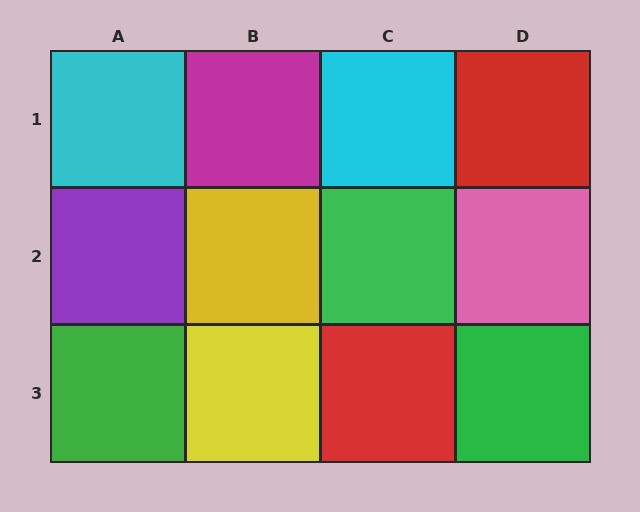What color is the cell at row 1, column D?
Red.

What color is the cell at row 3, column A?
Green.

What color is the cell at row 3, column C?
Red.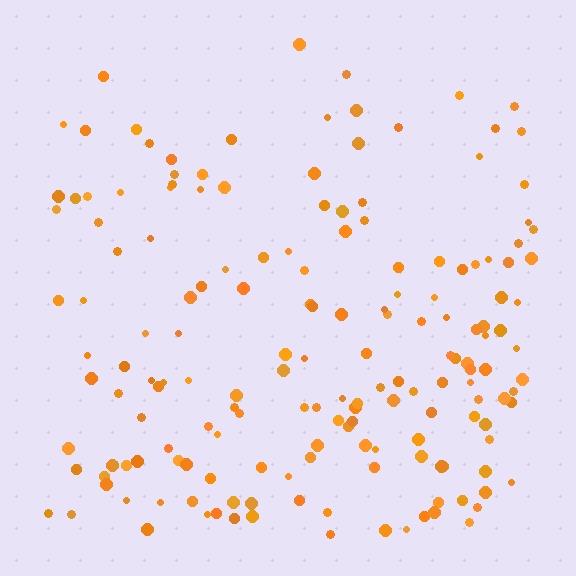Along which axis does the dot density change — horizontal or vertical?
Vertical.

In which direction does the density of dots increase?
From top to bottom, with the bottom side densest.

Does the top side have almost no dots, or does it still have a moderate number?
Still a moderate number, just noticeably fewer than the bottom.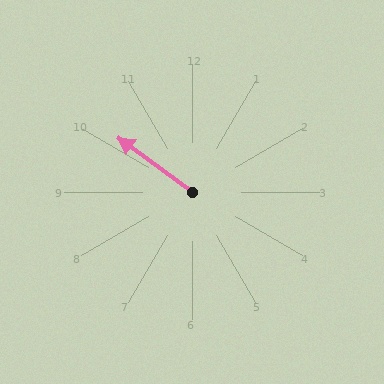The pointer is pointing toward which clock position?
Roughly 10 o'clock.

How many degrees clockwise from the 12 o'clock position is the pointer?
Approximately 306 degrees.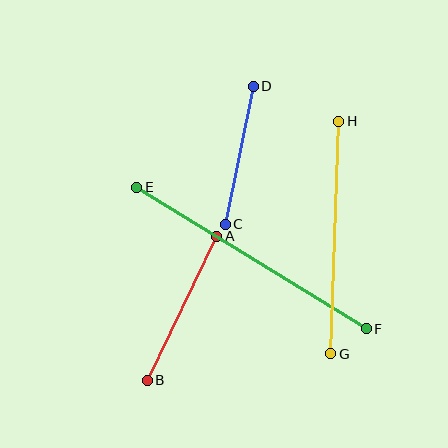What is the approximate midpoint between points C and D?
The midpoint is at approximately (239, 155) pixels.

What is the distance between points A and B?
The distance is approximately 160 pixels.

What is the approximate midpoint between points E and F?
The midpoint is at approximately (251, 258) pixels.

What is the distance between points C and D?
The distance is approximately 141 pixels.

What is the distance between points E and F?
The distance is approximately 270 pixels.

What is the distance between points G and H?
The distance is approximately 232 pixels.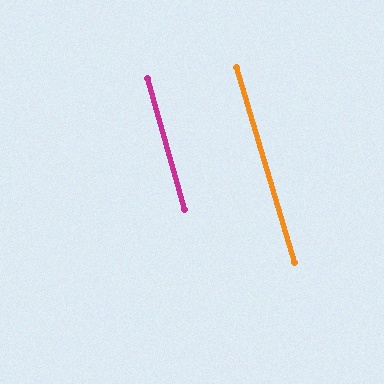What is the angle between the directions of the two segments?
Approximately 1 degree.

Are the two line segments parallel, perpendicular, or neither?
Parallel — their directions differ by only 0.8°.